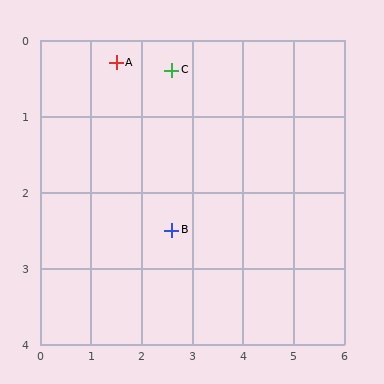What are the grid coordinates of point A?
Point A is at approximately (1.5, 0.3).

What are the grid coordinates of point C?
Point C is at approximately (2.6, 0.4).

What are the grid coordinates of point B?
Point B is at approximately (2.6, 2.5).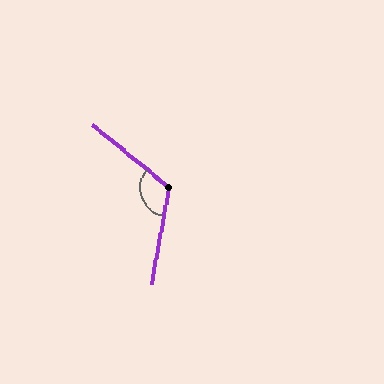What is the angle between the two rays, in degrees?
Approximately 120 degrees.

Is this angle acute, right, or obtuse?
It is obtuse.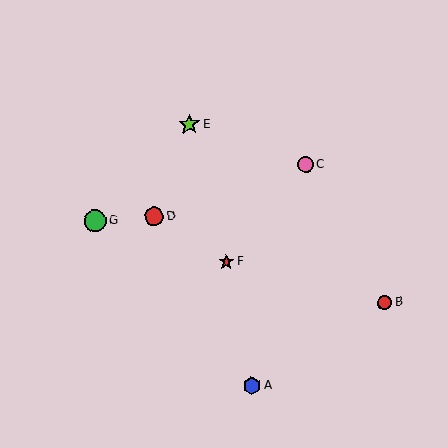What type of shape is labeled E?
Shape E is a lime star.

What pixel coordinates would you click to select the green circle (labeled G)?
Click at (95, 221) to select the green circle G.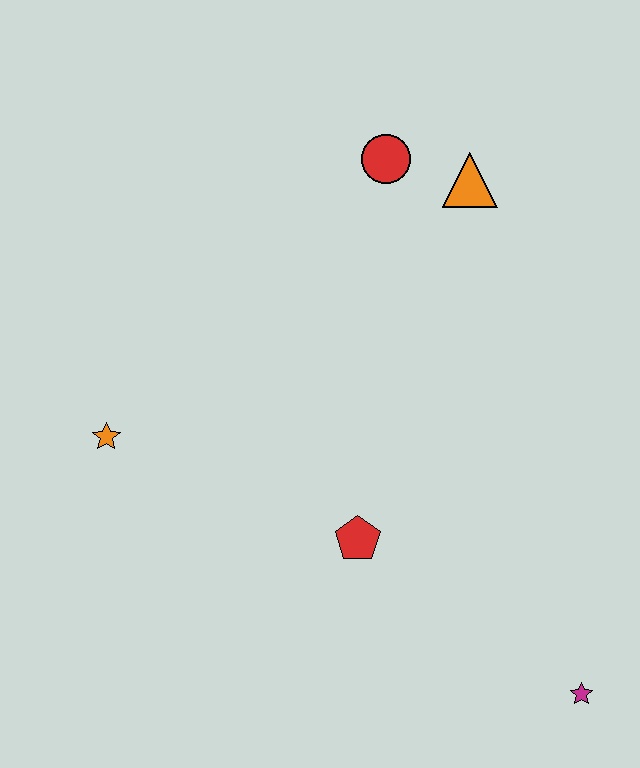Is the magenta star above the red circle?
No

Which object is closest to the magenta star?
The red pentagon is closest to the magenta star.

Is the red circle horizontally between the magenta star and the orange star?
Yes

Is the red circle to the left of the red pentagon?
No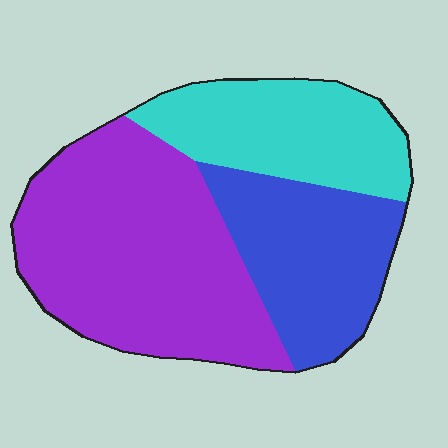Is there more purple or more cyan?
Purple.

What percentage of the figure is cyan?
Cyan takes up about one quarter (1/4) of the figure.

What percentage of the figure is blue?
Blue takes up about one quarter (1/4) of the figure.